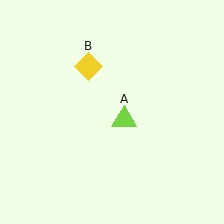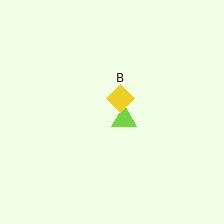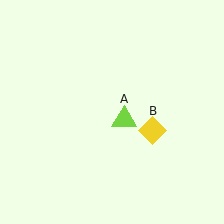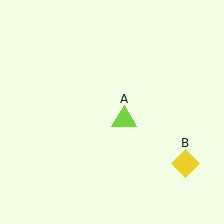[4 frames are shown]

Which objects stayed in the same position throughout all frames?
Lime triangle (object A) remained stationary.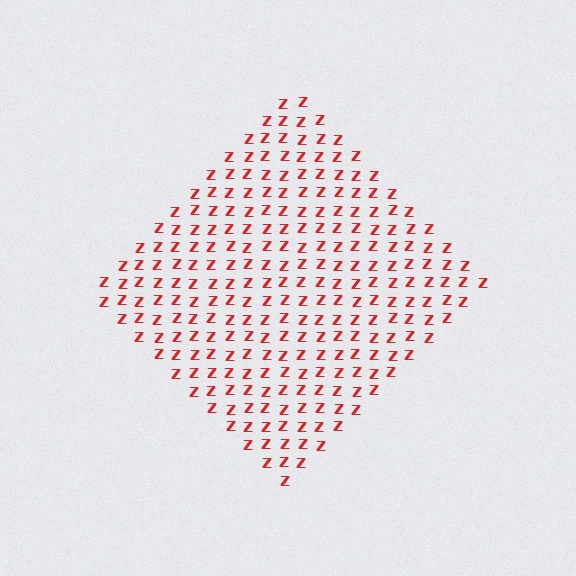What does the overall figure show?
The overall figure shows a diamond.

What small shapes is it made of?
It is made of small letter Z's.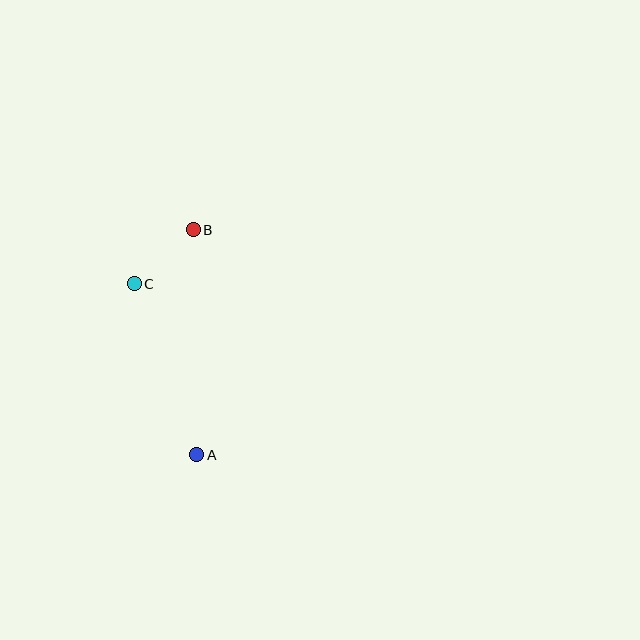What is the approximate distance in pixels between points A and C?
The distance between A and C is approximately 182 pixels.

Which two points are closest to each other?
Points B and C are closest to each other.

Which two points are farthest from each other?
Points A and B are farthest from each other.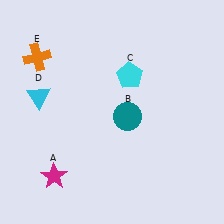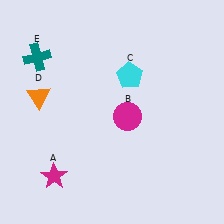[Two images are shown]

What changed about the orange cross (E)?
In Image 1, E is orange. In Image 2, it changed to teal.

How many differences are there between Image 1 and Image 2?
There are 3 differences between the two images.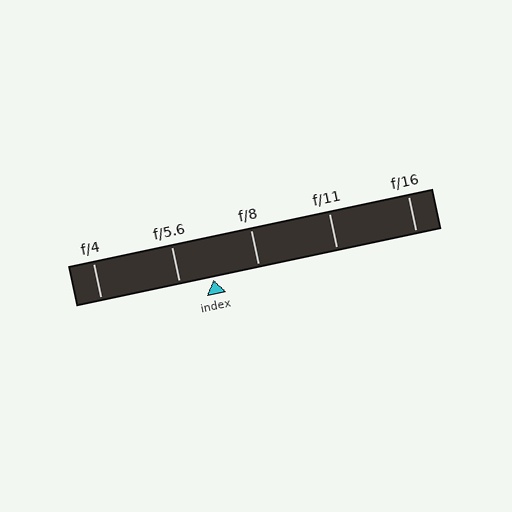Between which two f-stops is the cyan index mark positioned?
The index mark is between f/5.6 and f/8.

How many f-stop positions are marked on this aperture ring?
There are 5 f-stop positions marked.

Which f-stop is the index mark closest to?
The index mark is closest to f/5.6.